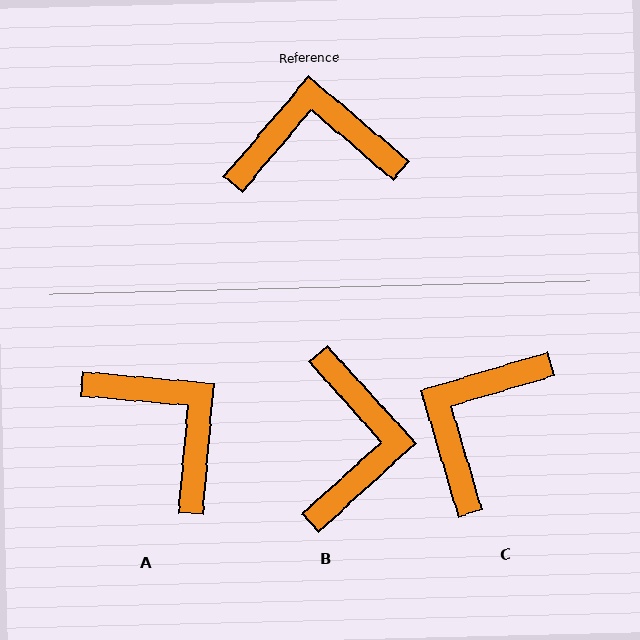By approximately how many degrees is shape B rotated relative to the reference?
Approximately 97 degrees clockwise.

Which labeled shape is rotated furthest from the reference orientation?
B, about 97 degrees away.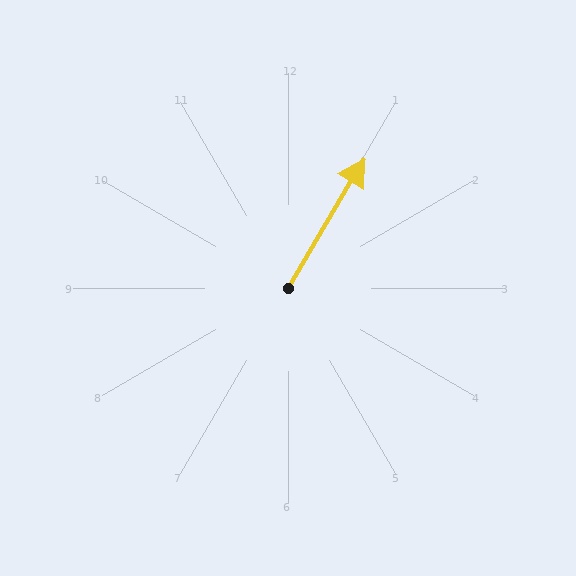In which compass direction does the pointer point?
Northeast.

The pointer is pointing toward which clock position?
Roughly 1 o'clock.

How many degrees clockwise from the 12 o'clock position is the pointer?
Approximately 30 degrees.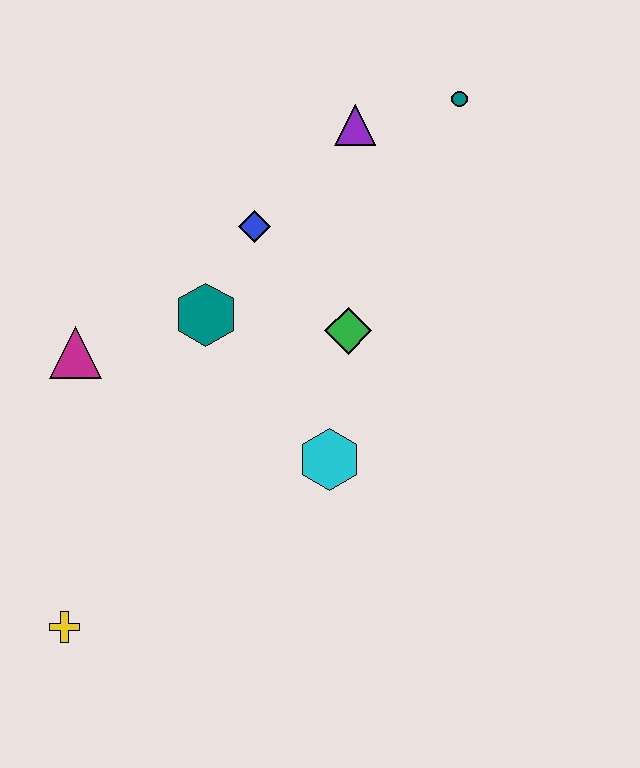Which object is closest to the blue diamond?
The teal hexagon is closest to the blue diamond.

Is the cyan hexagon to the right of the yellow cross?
Yes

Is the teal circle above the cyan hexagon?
Yes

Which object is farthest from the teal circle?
The yellow cross is farthest from the teal circle.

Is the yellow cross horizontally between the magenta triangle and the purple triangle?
No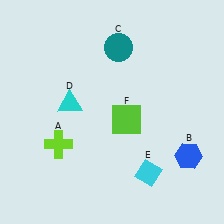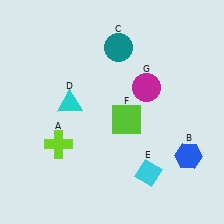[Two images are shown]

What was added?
A magenta circle (G) was added in Image 2.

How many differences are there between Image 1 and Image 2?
There is 1 difference between the two images.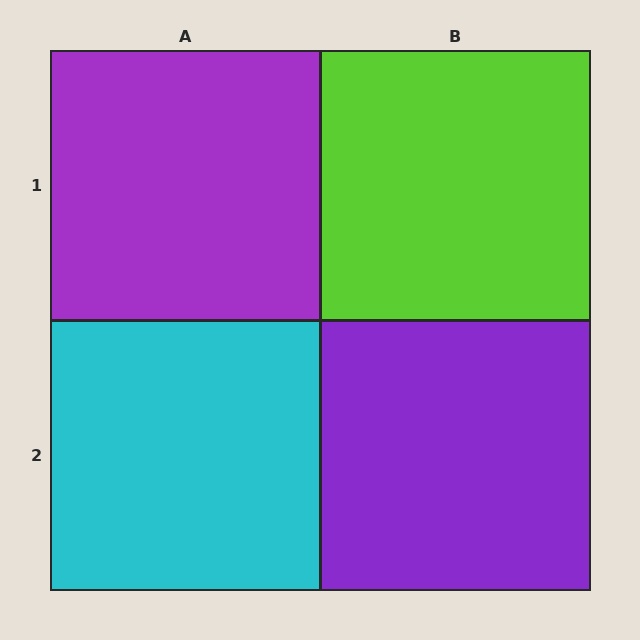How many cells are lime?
1 cell is lime.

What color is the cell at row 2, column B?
Purple.